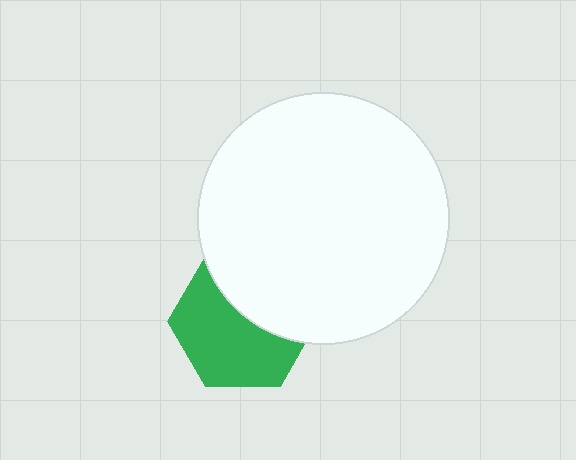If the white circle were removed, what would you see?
You would see the complete green hexagon.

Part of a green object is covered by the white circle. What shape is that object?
It is a hexagon.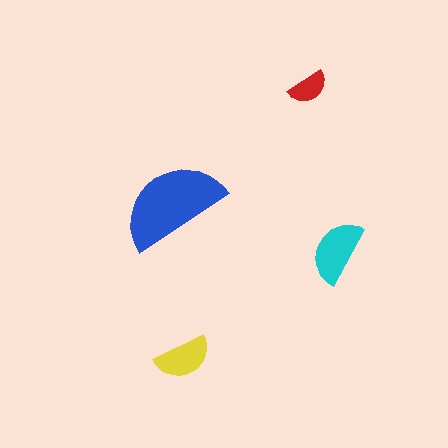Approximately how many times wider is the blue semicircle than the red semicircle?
About 2.5 times wider.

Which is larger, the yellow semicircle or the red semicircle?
The yellow one.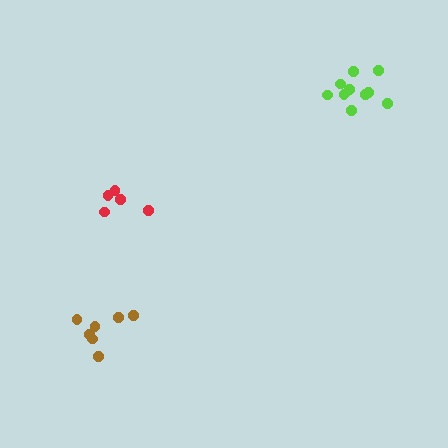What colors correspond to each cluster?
The clusters are colored: red, lime, brown.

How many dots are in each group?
Group 1: 5 dots, Group 2: 11 dots, Group 3: 7 dots (23 total).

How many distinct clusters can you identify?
There are 3 distinct clusters.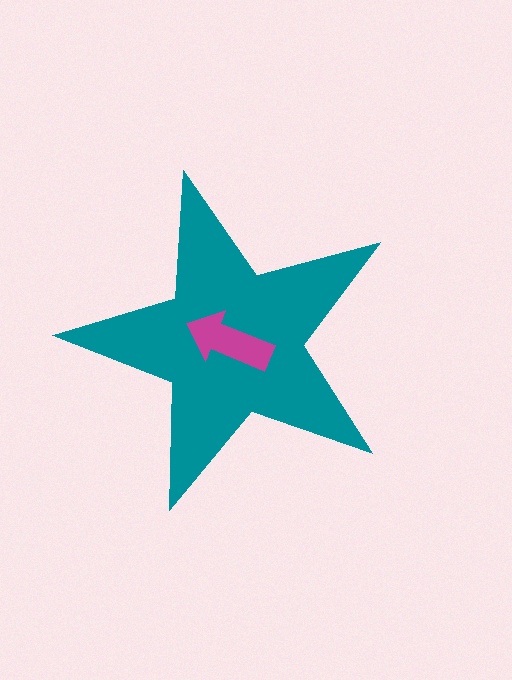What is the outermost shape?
The teal star.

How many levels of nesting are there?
2.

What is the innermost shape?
The magenta arrow.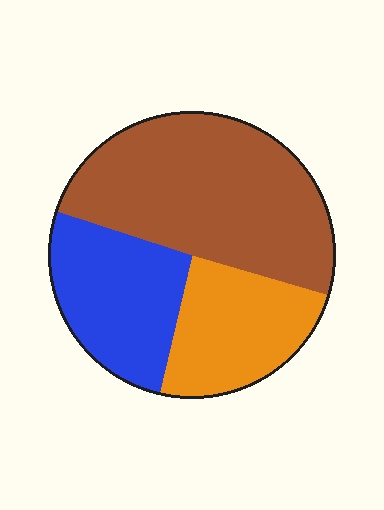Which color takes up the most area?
Brown, at roughly 50%.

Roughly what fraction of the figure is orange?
Orange takes up about one quarter (1/4) of the figure.